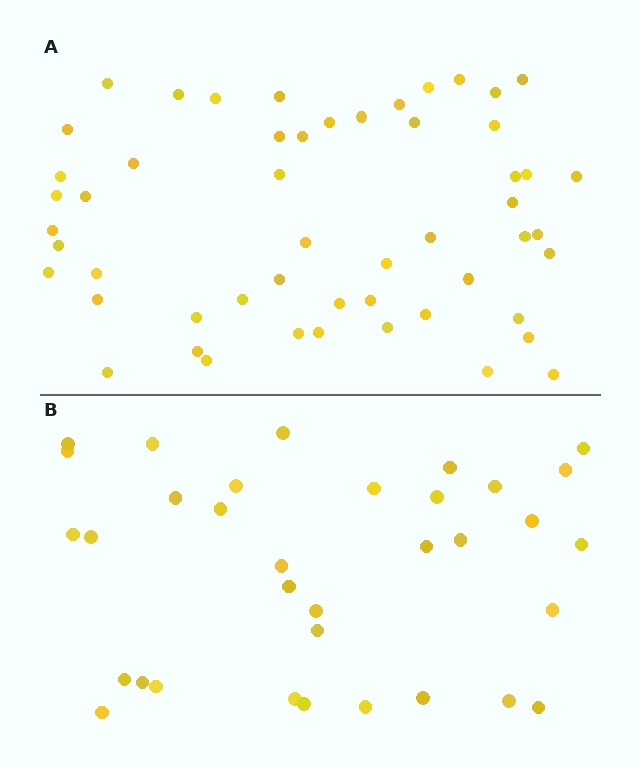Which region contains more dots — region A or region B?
Region A (the top region) has more dots.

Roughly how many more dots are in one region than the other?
Region A has approximately 20 more dots than region B.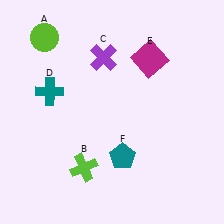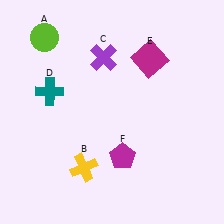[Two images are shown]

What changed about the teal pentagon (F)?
In Image 1, F is teal. In Image 2, it changed to magenta.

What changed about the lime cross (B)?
In Image 1, B is lime. In Image 2, it changed to yellow.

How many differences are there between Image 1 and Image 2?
There are 2 differences between the two images.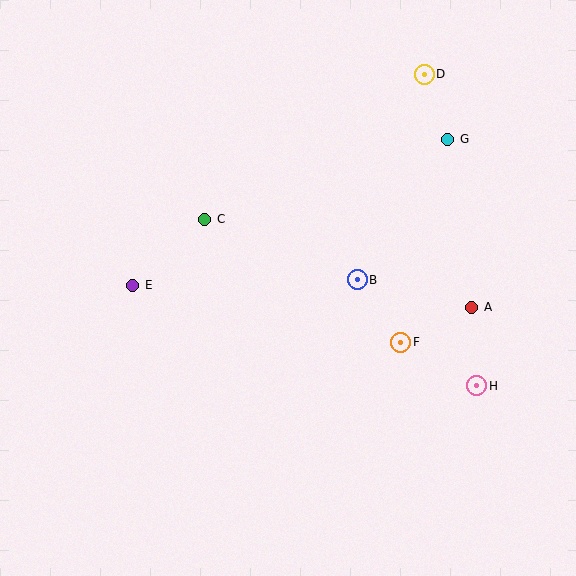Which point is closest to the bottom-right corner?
Point H is closest to the bottom-right corner.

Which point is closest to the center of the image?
Point B at (357, 280) is closest to the center.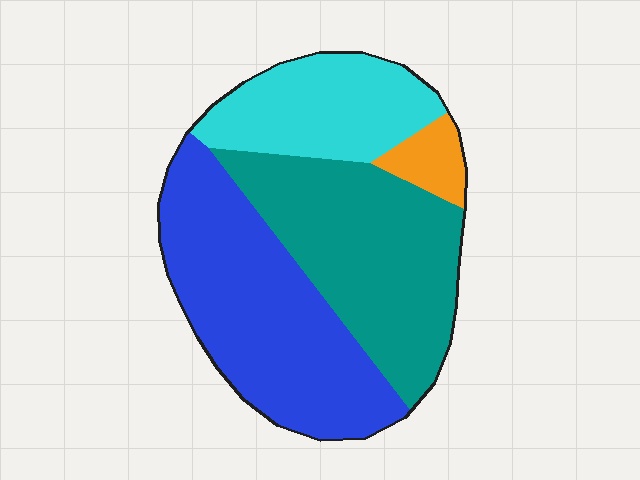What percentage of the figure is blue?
Blue covers 39% of the figure.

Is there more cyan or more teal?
Teal.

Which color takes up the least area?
Orange, at roughly 5%.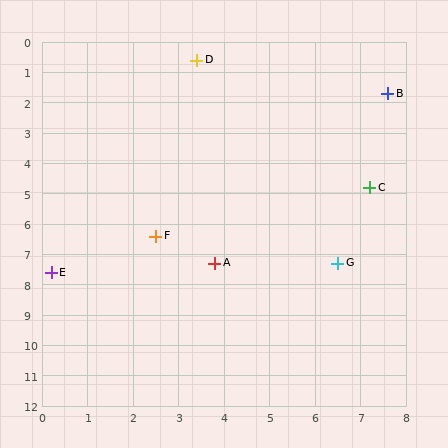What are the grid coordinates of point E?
Point E is at approximately (0.2, 7.6).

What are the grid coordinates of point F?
Point F is at approximately (2.5, 6.4).